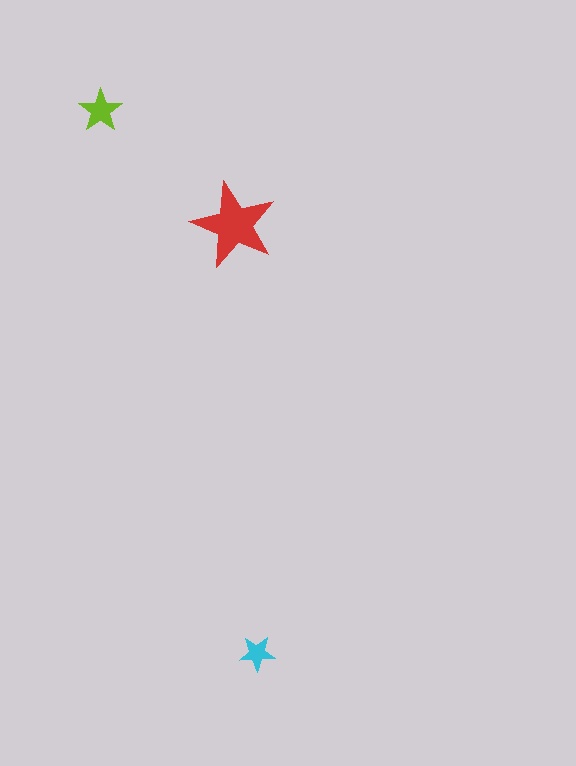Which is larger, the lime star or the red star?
The red one.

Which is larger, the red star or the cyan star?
The red one.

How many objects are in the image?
There are 3 objects in the image.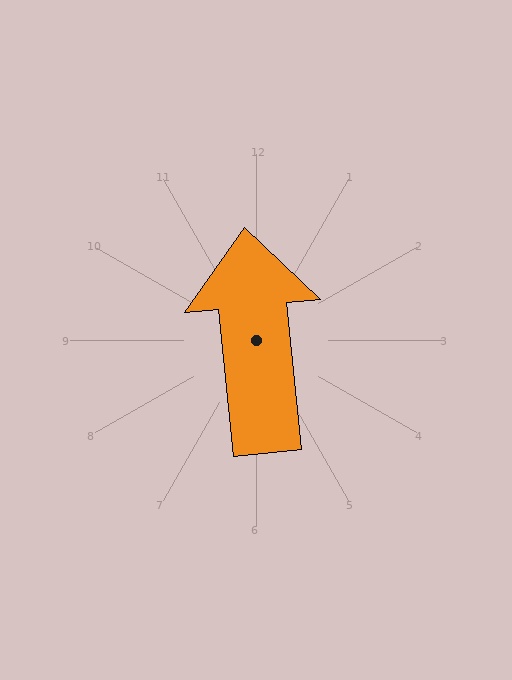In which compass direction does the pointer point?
North.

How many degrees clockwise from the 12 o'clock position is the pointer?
Approximately 354 degrees.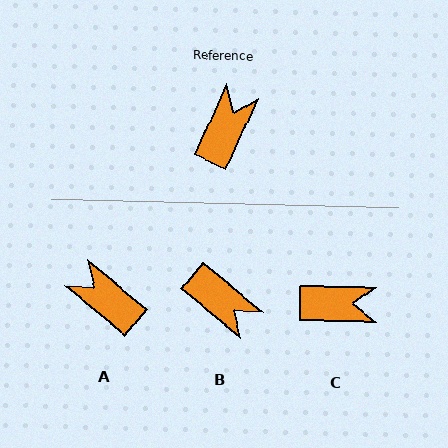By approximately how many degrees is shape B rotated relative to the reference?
Approximately 106 degrees clockwise.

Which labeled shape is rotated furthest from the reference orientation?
B, about 106 degrees away.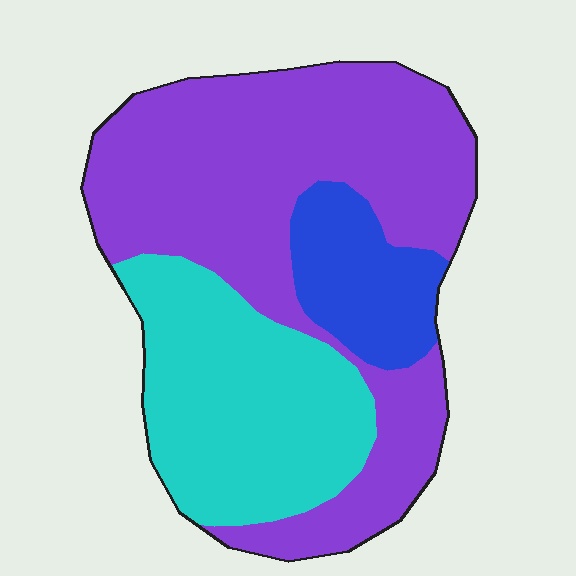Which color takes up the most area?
Purple, at roughly 55%.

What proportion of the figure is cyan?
Cyan covers roughly 30% of the figure.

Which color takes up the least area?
Blue, at roughly 15%.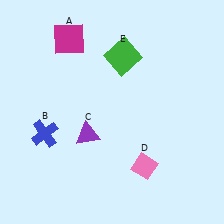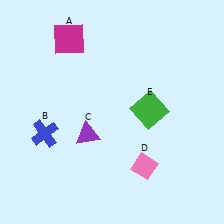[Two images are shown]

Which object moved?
The green square (E) moved down.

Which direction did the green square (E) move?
The green square (E) moved down.